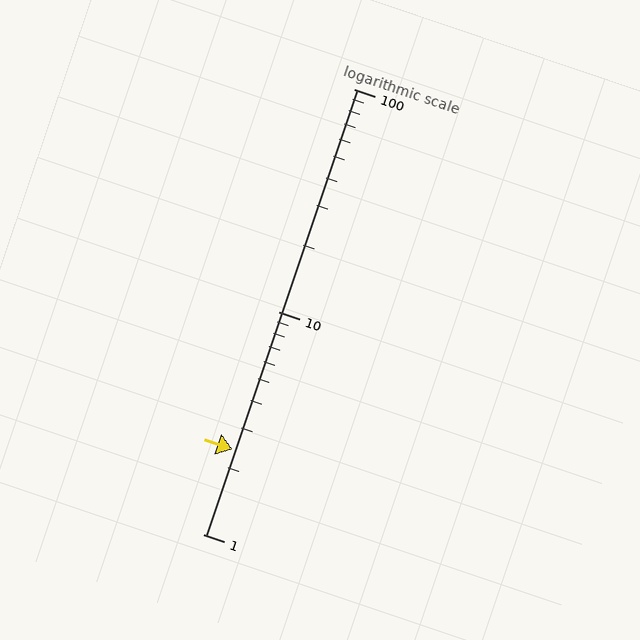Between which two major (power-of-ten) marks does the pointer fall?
The pointer is between 1 and 10.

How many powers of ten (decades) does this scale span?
The scale spans 2 decades, from 1 to 100.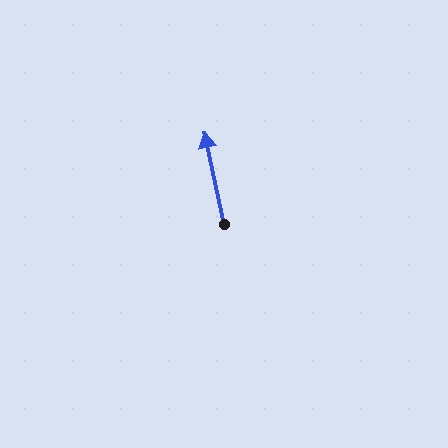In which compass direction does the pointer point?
North.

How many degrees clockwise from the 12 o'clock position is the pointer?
Approximately 348 degrees.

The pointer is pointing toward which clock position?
Roughly 12 o'clock.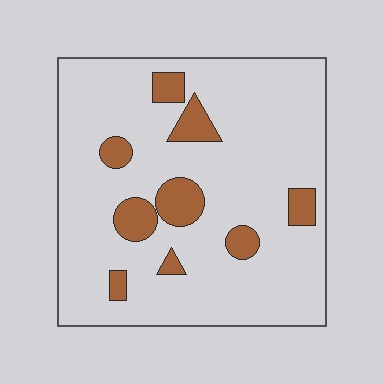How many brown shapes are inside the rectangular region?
9.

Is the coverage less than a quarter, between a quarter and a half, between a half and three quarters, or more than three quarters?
Less than a quarter.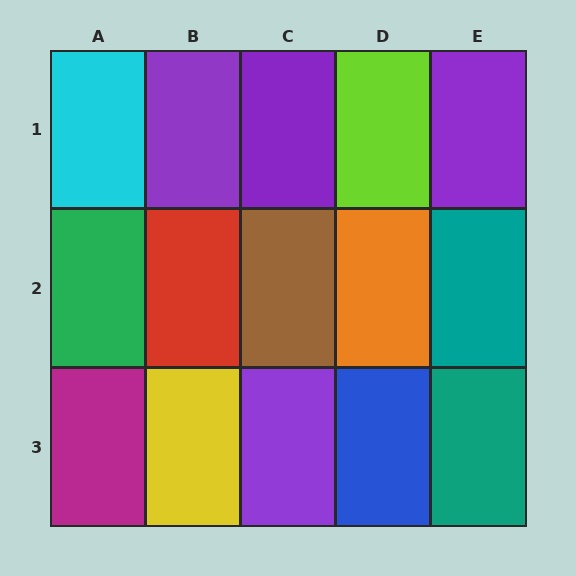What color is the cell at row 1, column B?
Purple.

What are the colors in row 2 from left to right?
Green, red, brown, orange, teal.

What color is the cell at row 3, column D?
Blue.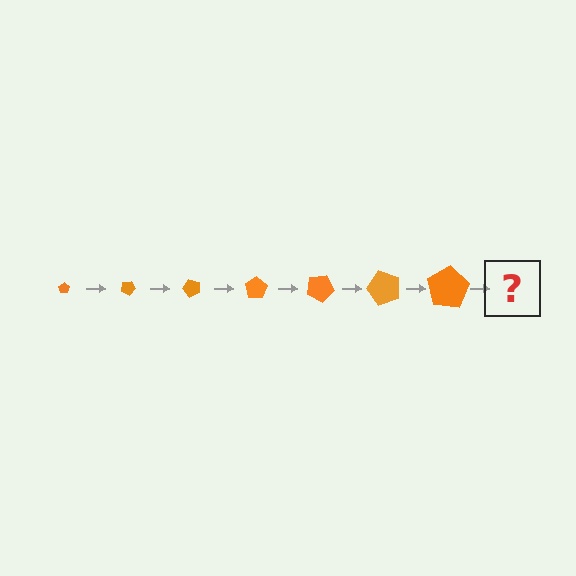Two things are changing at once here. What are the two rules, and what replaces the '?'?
The two rules are that the pentagon grows larger each step and it rotates 25 degrees each step. The '?' should be a pentagon, larger than the previous one and rotated 175 degrees from the start.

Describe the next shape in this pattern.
It should be a pentagon, larger than the previous one and rotated 175 degrees from the start.